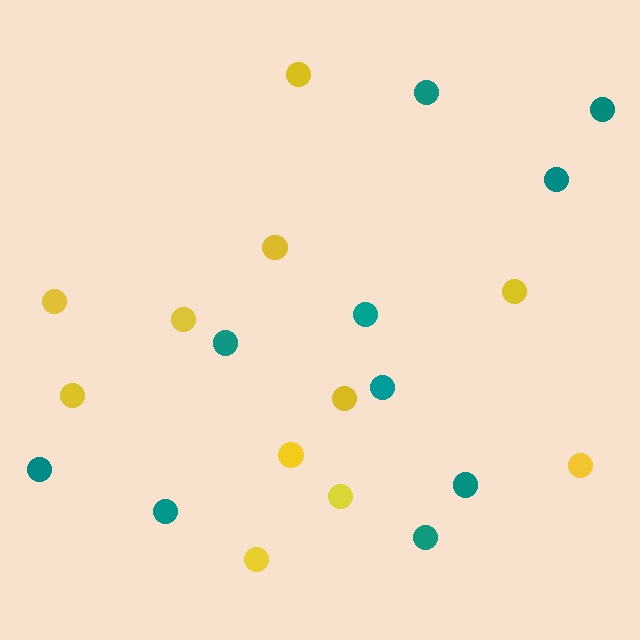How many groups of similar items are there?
There are 2 groups: one group of yellow circles (11) and one group of teal circles (10).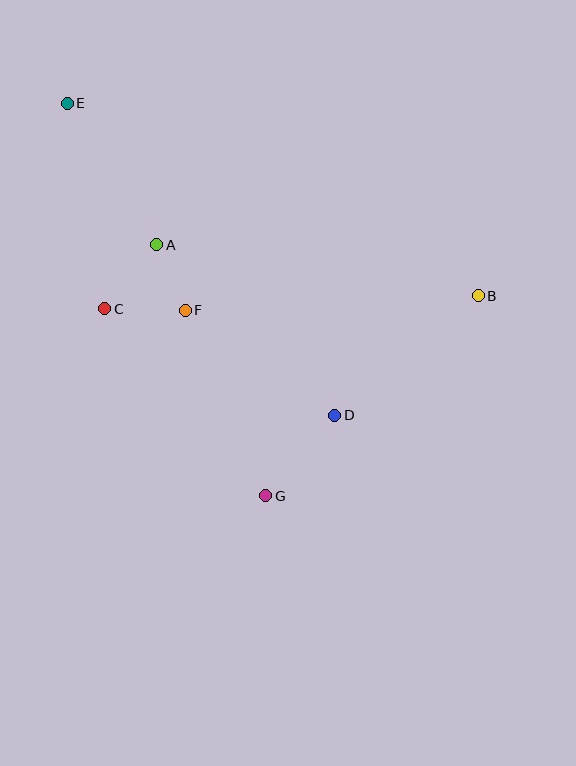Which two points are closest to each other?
Points A and F are closest to each other.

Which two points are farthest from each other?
Points B and E are farthest from each other.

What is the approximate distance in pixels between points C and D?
The distance between C and D is approximately 253 pixels.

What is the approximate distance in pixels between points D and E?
The distance between D and E is approximately 411 pixels.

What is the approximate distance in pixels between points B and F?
The distance between B and F is approximately 293 pixels.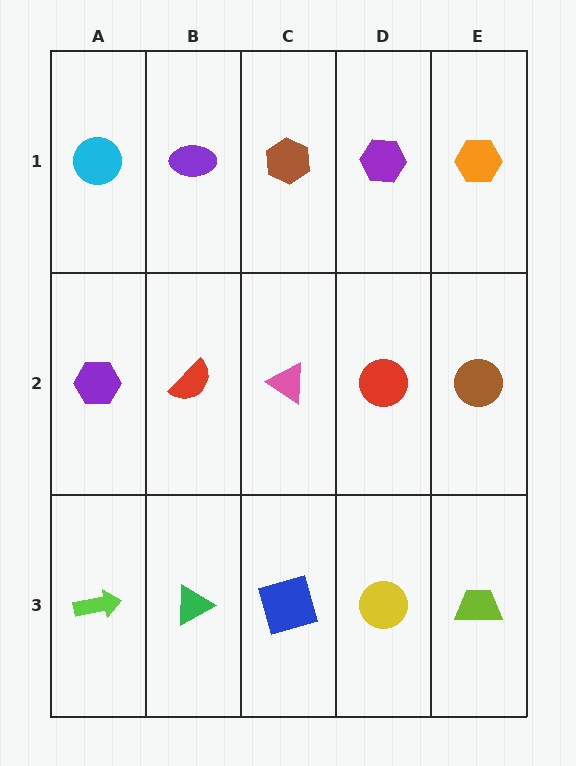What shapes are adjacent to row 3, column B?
A red semicircle (row 2, column B), a lime arrow (row 3, column A), a blue square (row 3, column C).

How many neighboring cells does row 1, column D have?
3.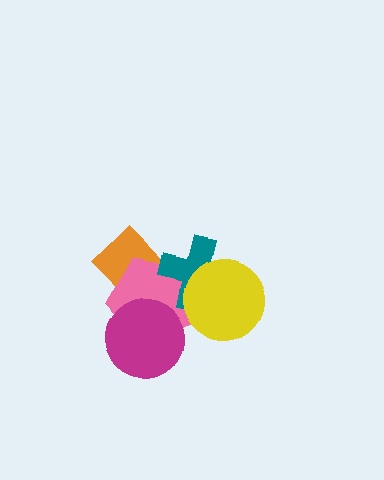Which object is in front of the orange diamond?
The pink pentagon is in front of the orange diamond.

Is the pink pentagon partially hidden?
Yes, it is partially covered by another shape.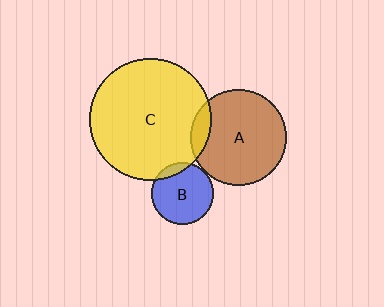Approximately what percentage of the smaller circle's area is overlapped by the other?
Approximately 10%.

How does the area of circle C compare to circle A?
Approximately 1.6 times.